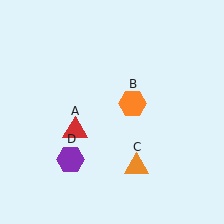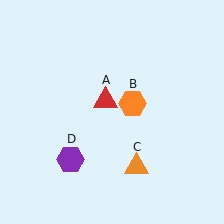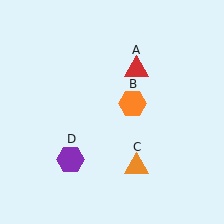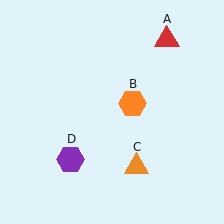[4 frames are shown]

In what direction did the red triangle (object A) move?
The red triangle (object A) moved up and to the right.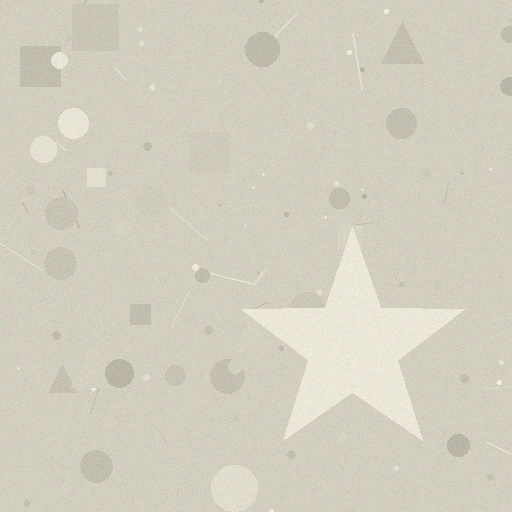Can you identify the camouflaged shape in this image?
The camouflaged shape is a star.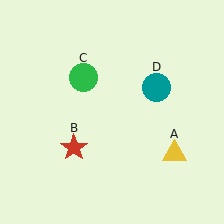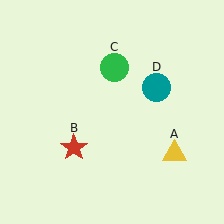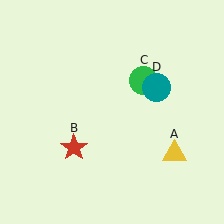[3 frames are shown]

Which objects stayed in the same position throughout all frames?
Yellow triangle (object A) and red star (object B) and teal circle (object D) remained stationary.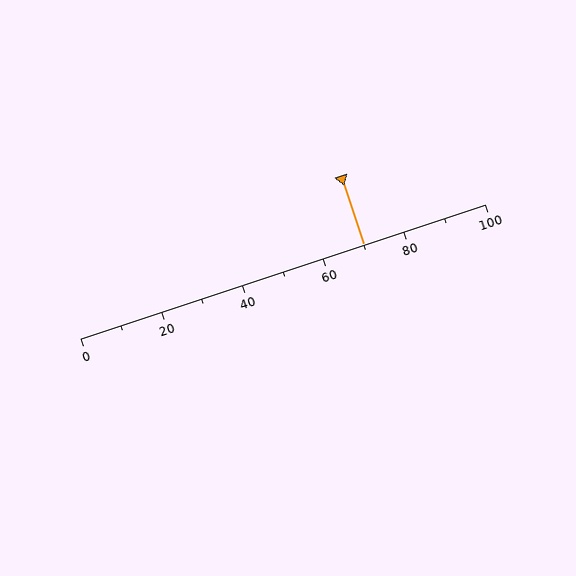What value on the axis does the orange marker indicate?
The marker indicates approximately 70.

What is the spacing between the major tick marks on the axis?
The major ticks are spaced 20 apart.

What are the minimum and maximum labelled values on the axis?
The axis runs from 0 to 100.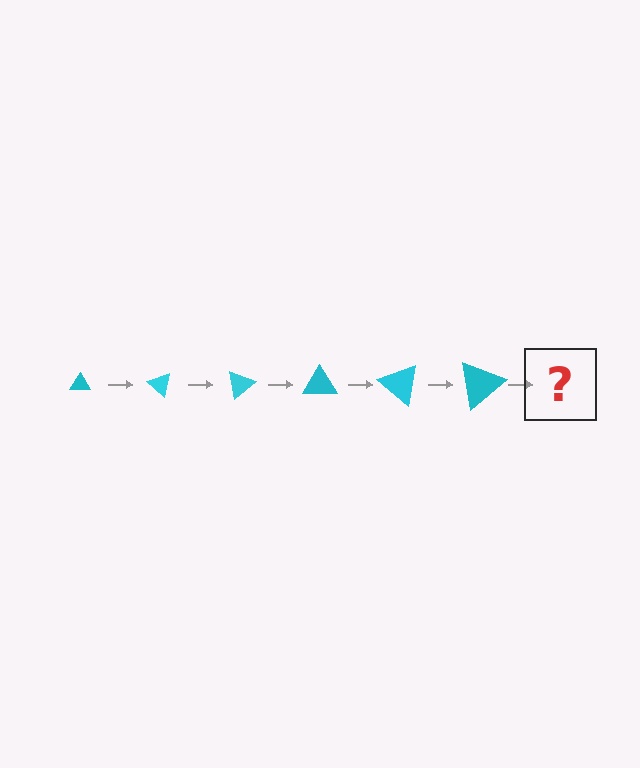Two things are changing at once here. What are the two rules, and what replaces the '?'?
The two rules are that the triangle grows larger each step and it rotates 40 degrees each step. The '?' should be a triangle, larger than the previous one and rotated 240 degrees from the start.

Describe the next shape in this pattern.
It should be a triangle, larger than the previous one and rotated 240 degrees from the start.